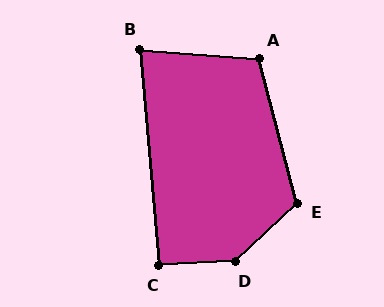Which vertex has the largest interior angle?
D, at approximately 139 degrees.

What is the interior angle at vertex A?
Approximately 109 degrees (obtuse).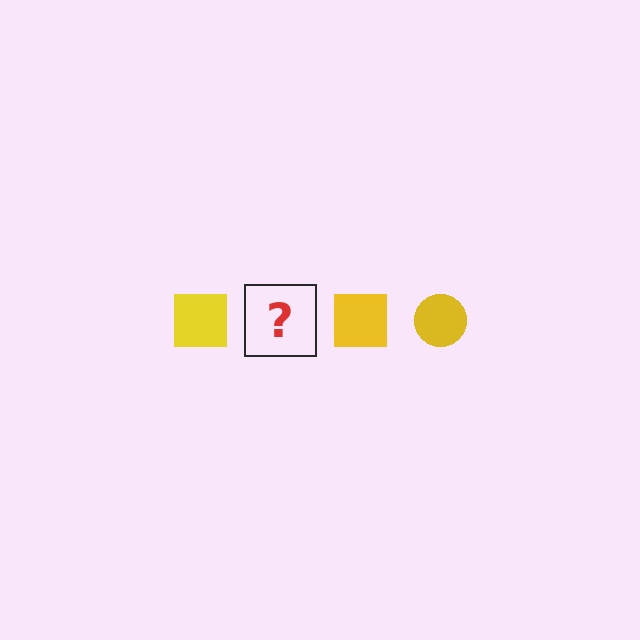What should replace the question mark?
The question mark should be replaced with a yellow circle.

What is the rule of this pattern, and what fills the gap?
The rule is that the pattern cycles through square, circle shapes in yellow. The gap should be filled with a yellow circle.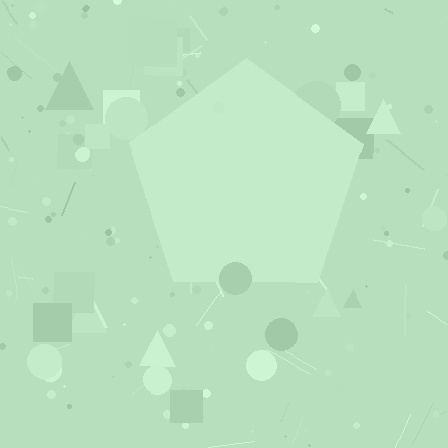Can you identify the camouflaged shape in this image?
The camouflaged shape is a pentagon.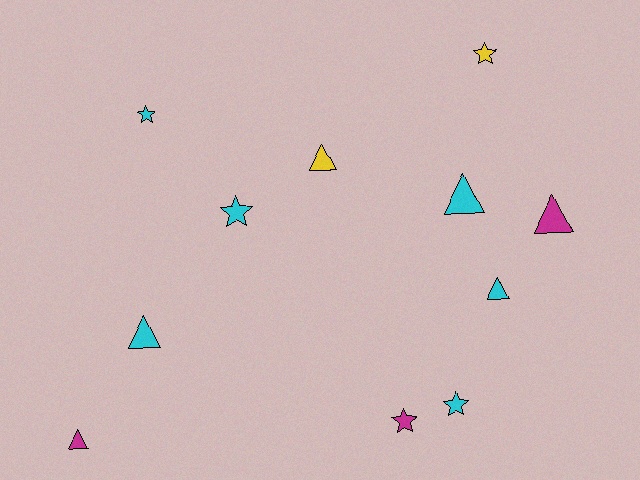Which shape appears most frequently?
Triangle, with 6 objects.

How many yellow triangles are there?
There is 1 yellow triangle.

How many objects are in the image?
There are 11 objects.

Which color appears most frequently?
Cyan, with 6 objects.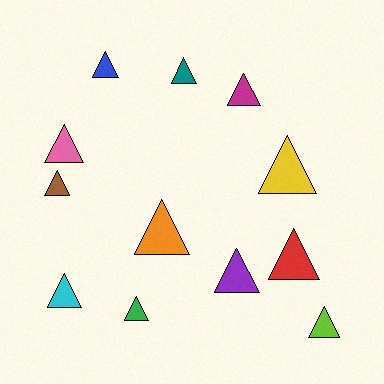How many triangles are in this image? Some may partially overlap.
There are 12 triangles.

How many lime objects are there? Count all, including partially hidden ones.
There is 1 lime object.